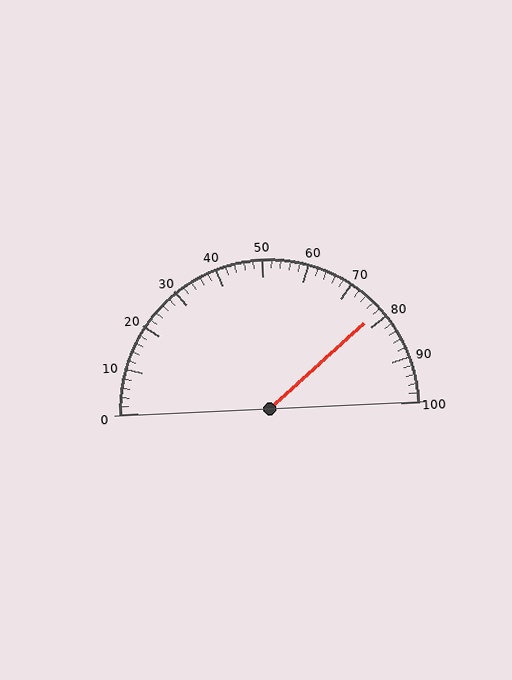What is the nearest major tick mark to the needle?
The nearest major tick mark is 80.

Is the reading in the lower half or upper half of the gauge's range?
The reading is in the upper half of the range (0 to 100).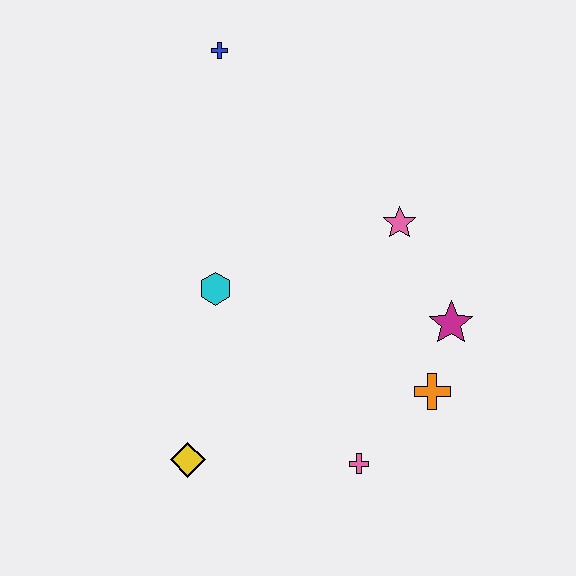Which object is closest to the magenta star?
The orange cross is closest to the magenta star.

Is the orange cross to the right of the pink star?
Yes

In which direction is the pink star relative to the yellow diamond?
The pink star is above the yellow diamond.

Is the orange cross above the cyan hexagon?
No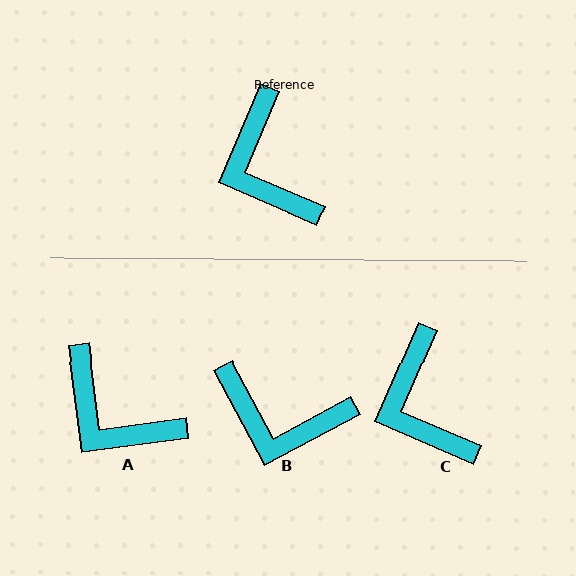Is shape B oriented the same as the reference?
No, it is off by about 52 degrees.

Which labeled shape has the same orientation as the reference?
C.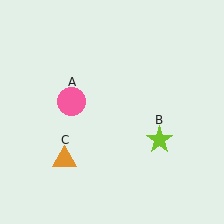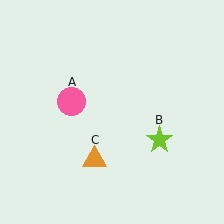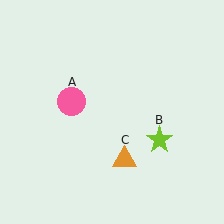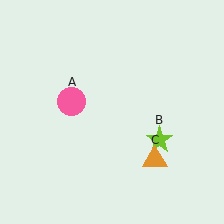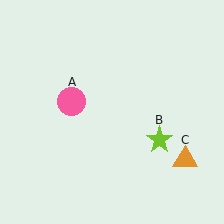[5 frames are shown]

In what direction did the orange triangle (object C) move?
The orange triangle (object C) moved right.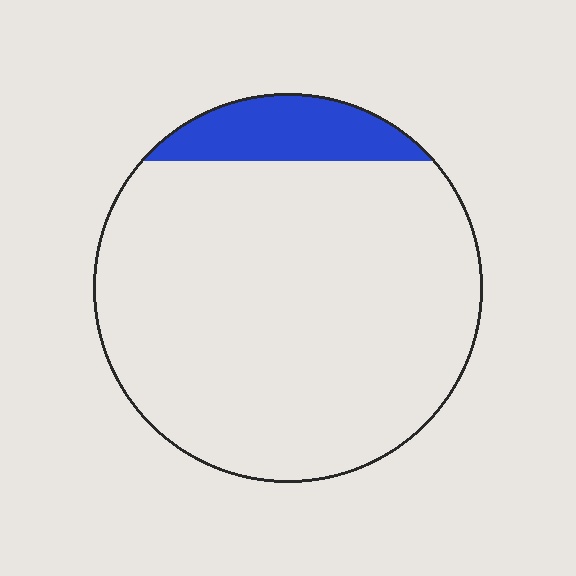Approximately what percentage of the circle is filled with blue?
Approximately 10%.